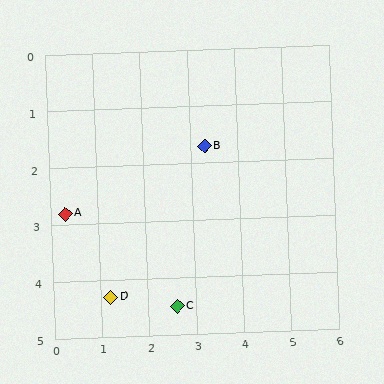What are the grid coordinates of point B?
Point B is at approximately (3.3, 1.7).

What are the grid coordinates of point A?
Point A is at approximately (0.3, 2.8).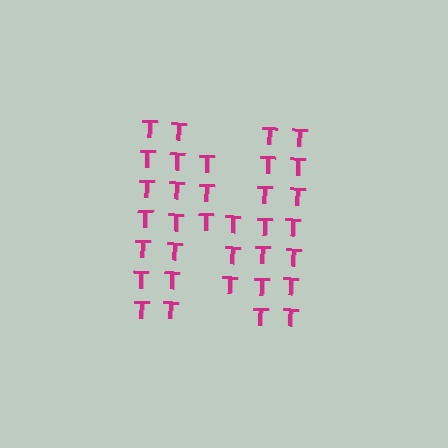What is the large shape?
The large shape is the letter N.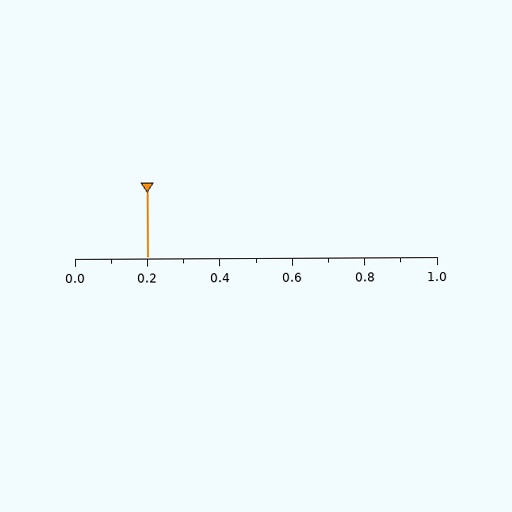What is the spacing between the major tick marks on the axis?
The major ticks are spaced 0.2 apart.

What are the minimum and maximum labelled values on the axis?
The axis runs from 0.0 to 1.0.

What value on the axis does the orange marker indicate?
The marker indicates approximately 0.2.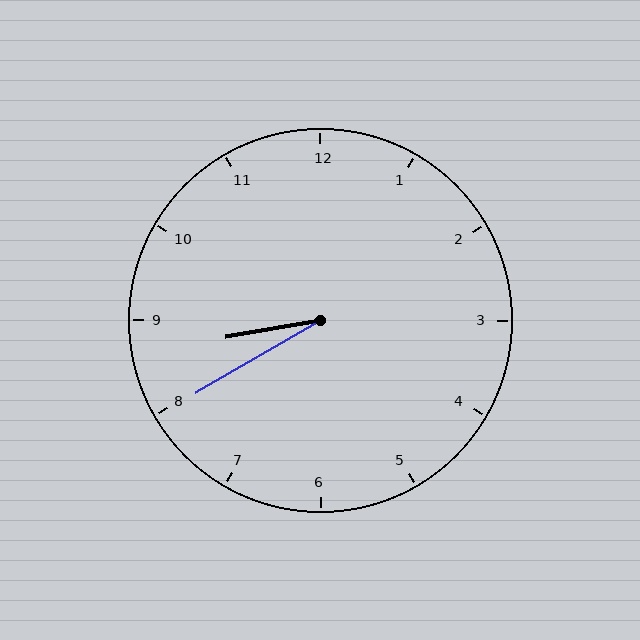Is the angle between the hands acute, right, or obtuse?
It is acute.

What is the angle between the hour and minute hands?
Approximately 20 degrees.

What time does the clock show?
8:40.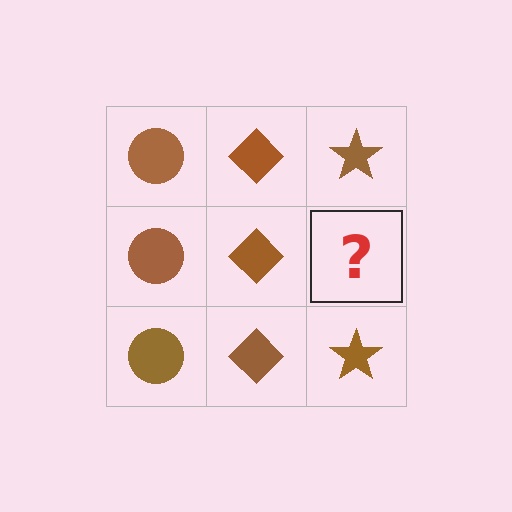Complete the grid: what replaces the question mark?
The question mark should be replaced with a brown star.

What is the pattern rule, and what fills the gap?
The rule is that each column has a consistent shape. The gap should be filled with a brown star.